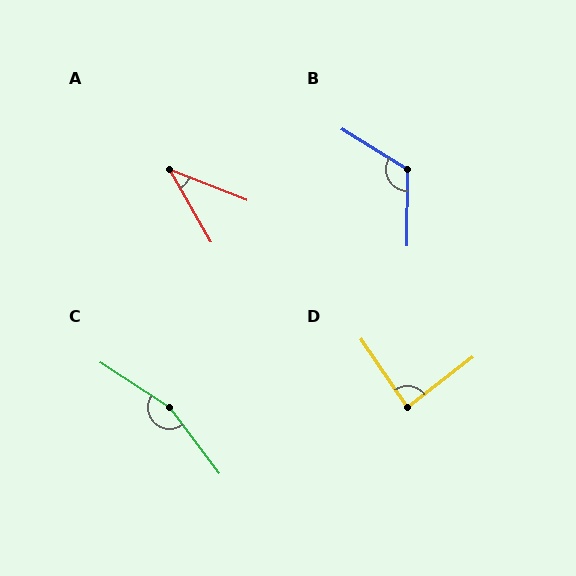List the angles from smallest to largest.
A (39°), D (87°), B (121°), C (160°).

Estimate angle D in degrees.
Approximately 87 degrees.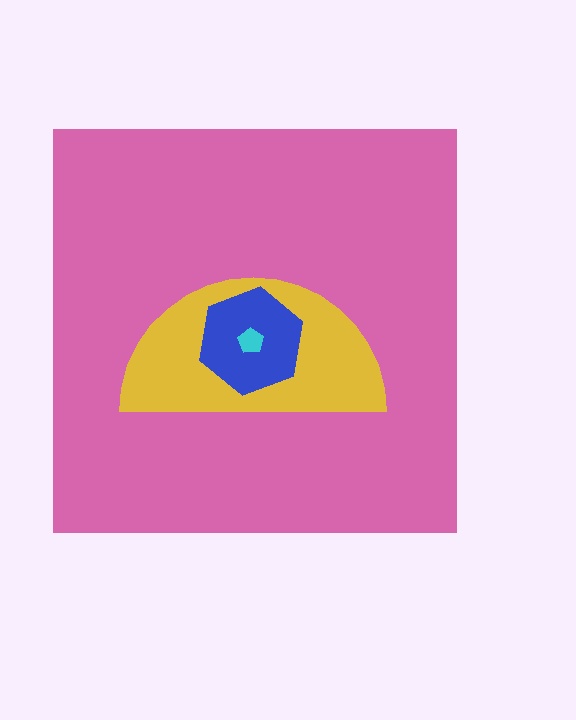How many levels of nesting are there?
4.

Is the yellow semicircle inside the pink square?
Yes.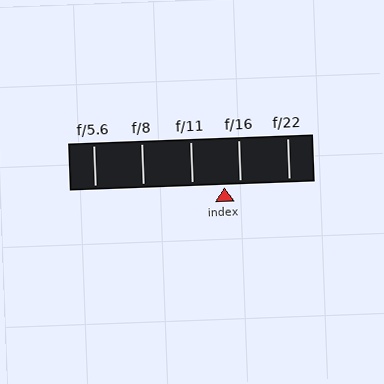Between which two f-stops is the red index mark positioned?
The index mark is between f/11 and f/16.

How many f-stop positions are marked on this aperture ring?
There are 5 f-stop positions marked.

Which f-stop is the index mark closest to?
The index mark is closest to f/16.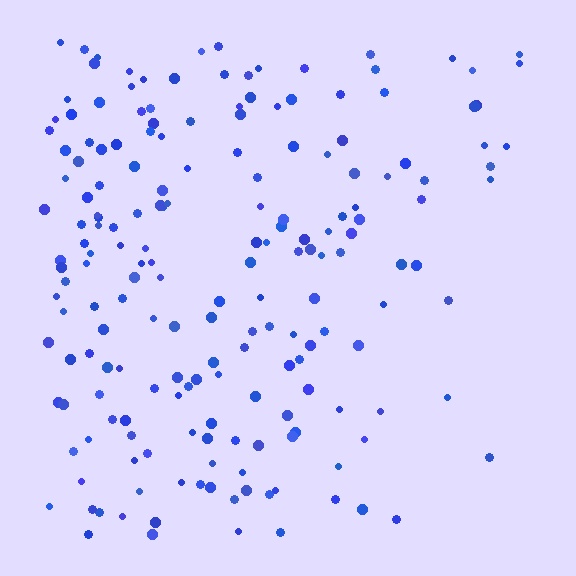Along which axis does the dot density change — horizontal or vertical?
Horizontal.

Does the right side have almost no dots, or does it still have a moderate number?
Still a moderate number, just noticeably fewer than the left.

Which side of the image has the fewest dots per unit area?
The right.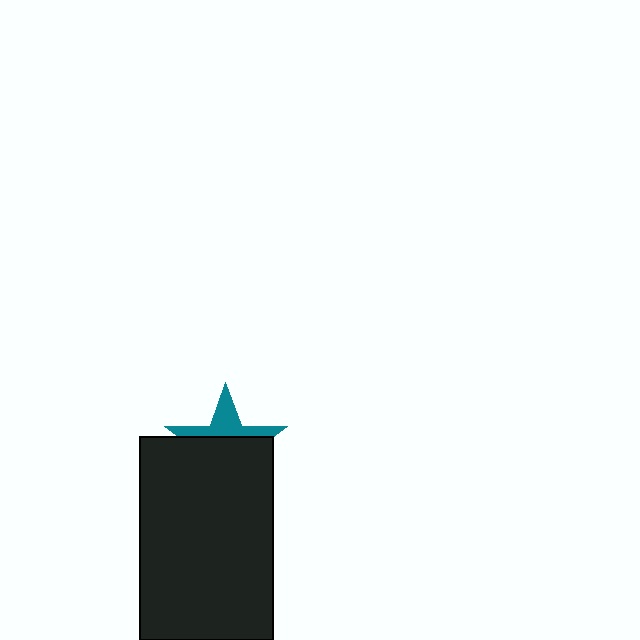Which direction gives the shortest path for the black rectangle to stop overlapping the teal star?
Moving down gives the shortest separation.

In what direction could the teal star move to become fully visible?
The teal star could move up. That would shift it out from behind the black rectangle entirely.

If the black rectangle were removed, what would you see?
You would see the complete teal star.